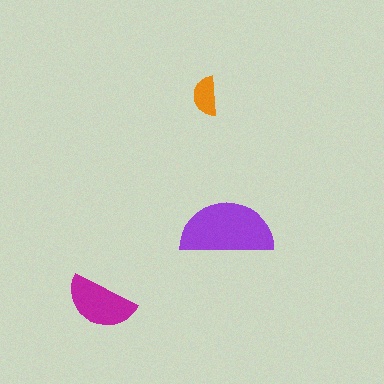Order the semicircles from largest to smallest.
the purple one, the magenta one, the orange one.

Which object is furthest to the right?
The purple semicircle is rightmost.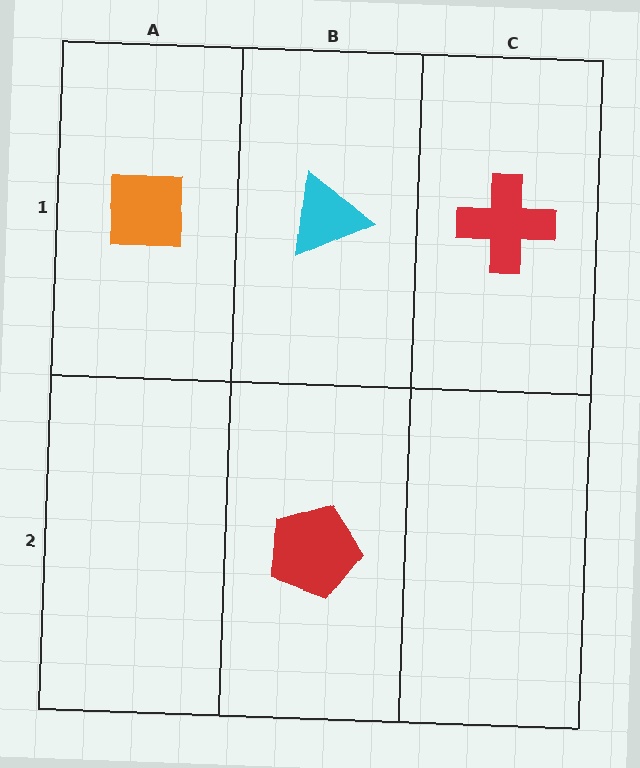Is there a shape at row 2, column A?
No, that cell is empty.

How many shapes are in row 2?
1 shape.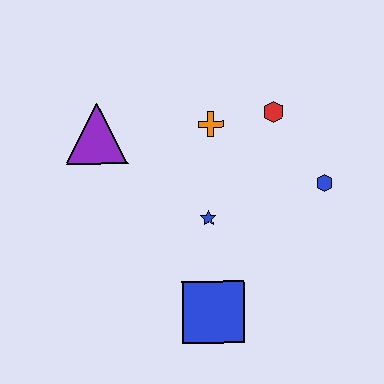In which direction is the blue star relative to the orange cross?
The blue star is below the orange cross.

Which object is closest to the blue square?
The blue star is closest to the blue square.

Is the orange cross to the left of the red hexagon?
Yes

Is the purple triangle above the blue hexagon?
Yes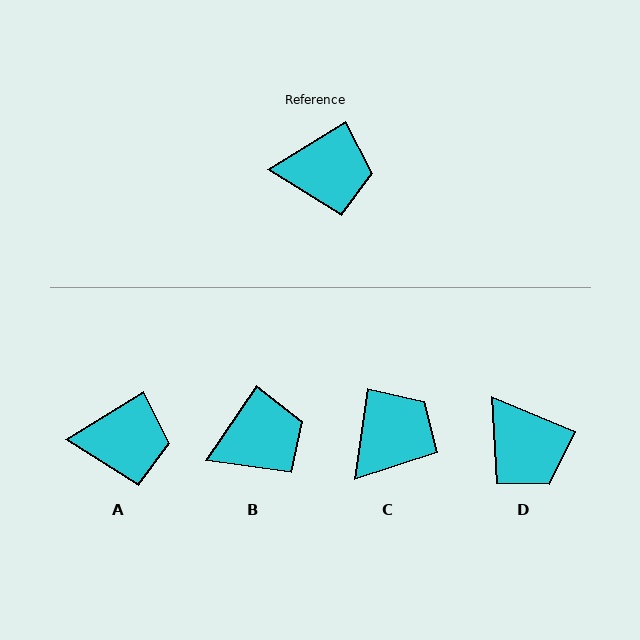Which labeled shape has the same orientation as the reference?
A.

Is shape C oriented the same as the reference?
No, it is off by about 51 degrees.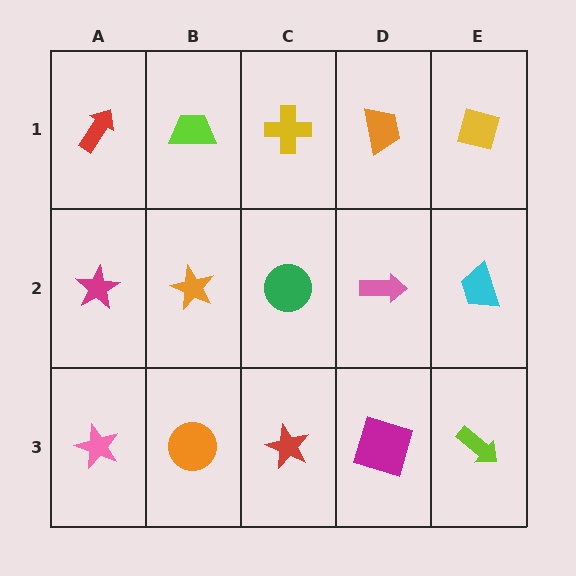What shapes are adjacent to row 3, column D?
A pink arrow (row 2, column D), a red star (row 3, column C), a lime arrow (row 3, column E).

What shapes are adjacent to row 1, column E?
A cyan trapezoid (row 2, column E), an orange trapezoid (row 1, column D).